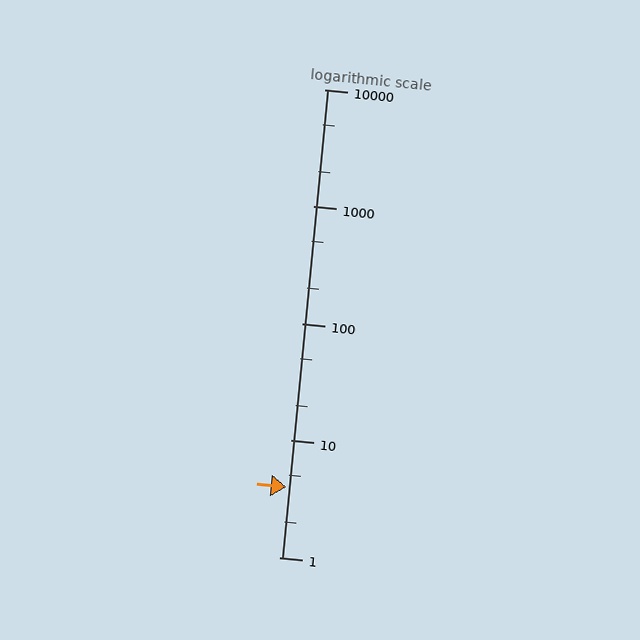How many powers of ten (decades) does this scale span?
The scale spans 4 decades, from 1 to 10000.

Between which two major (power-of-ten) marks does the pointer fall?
The pointer is between 1 and 10.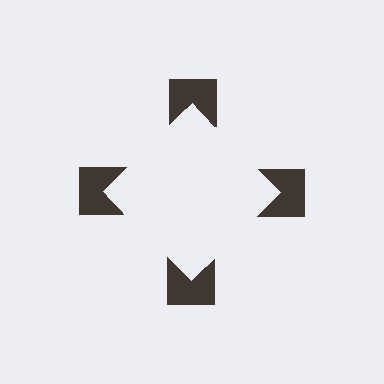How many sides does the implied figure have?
4 sides.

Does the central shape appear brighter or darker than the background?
It typically appears slightly brighter than the background, even though no actual brightness change is drawn.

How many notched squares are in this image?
There are 4 — one at each vertex of the illusory square.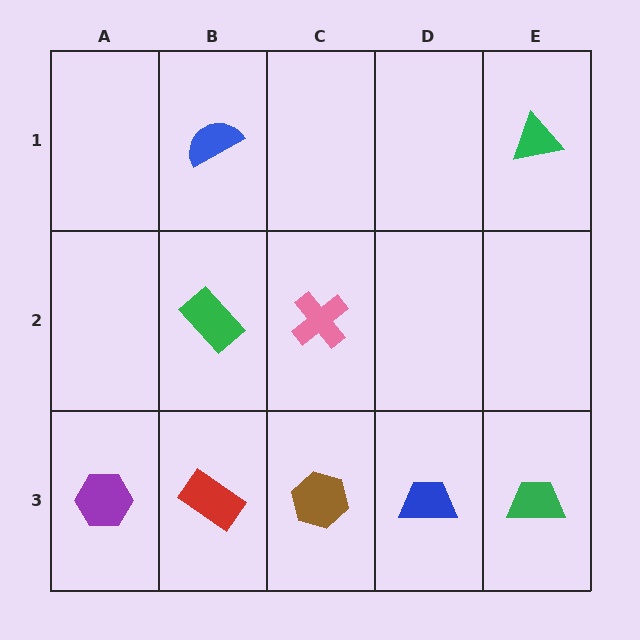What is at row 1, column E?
A green triangle.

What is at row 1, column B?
A blue semicircle.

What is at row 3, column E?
A green trapezoid.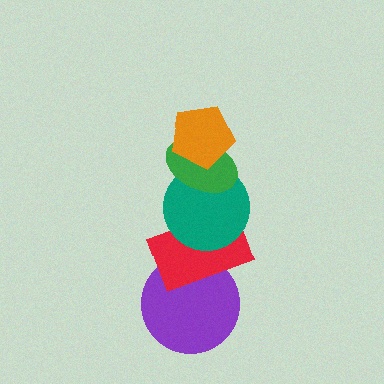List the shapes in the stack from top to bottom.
From top to bottom: the orange pentagon, the green ellipse, the teal circle, the red rectangle, the purple circle.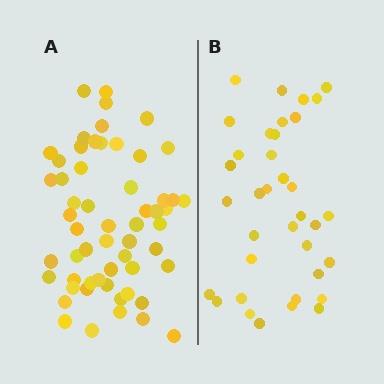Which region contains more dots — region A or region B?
Region A (the left region) has more dots.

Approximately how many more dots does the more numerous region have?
Region A has approximately 20 more dots than region B.